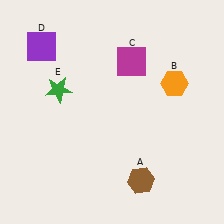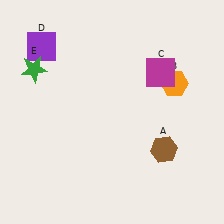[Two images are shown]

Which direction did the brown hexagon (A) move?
The brown hexagon (A) moved up.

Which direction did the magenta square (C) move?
The magenta square (C) moved right.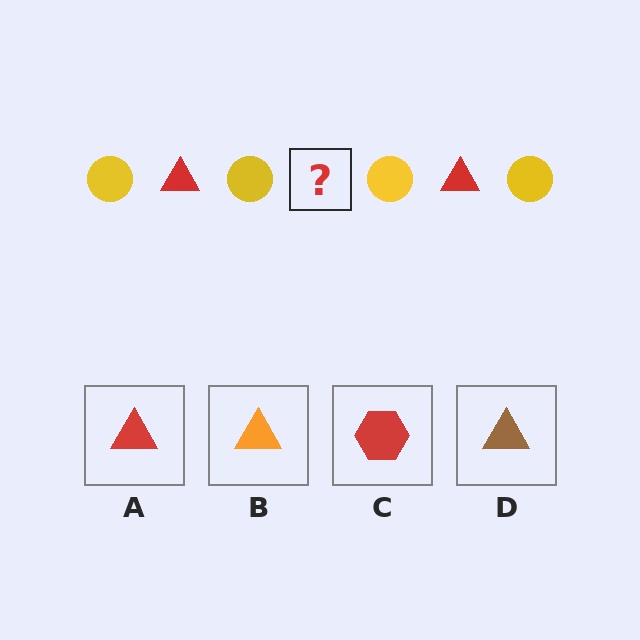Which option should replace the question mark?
Option A.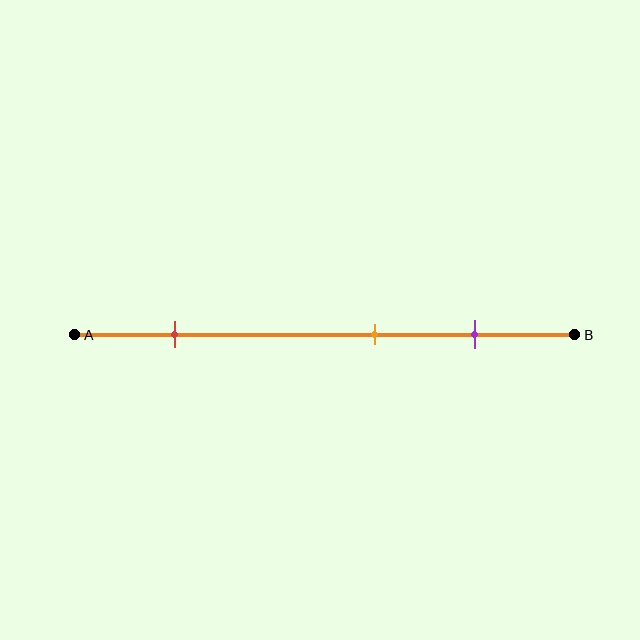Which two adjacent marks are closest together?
The orange and purple marks are the closest adjacent pair.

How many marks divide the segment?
There are 3 marks dividing the segment.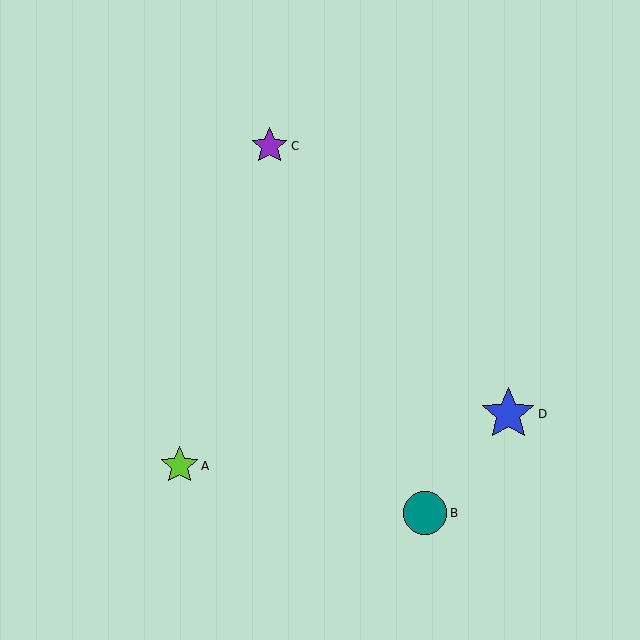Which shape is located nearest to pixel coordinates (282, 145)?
The purple star (labeled C) at (270, 146) is nearest to that location.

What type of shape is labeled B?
Shape B is a teal circle.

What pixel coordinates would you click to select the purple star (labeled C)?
Click at (270, 146) to select the purple star C.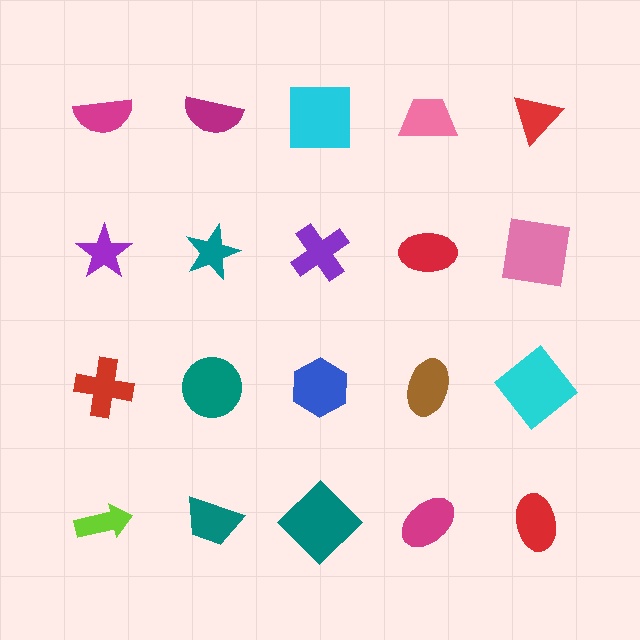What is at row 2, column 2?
A teal star.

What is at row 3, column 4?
A brown ellipse.